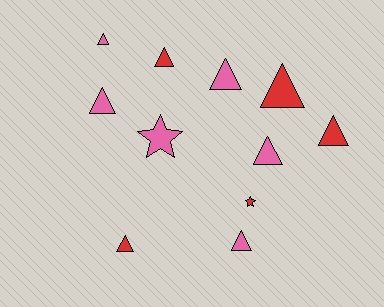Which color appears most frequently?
Pink, with 6 objects.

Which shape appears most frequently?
Triangle, with 9 objects.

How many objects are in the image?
There are 11 objects.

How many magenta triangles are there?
There are no magenta triangles.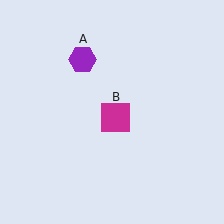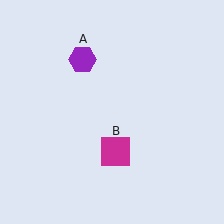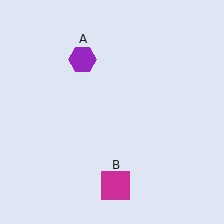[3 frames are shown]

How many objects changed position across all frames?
1 object changed position: magenta square (object B).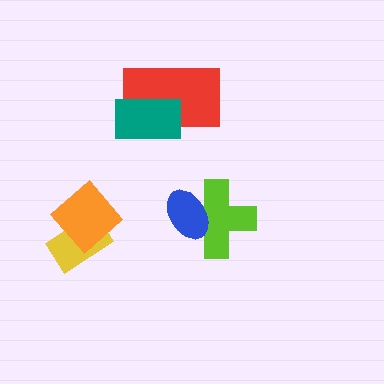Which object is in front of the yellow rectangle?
The orange diamond is in front of the yellow rectangle.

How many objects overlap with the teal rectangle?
1 object overlaps with the teal rectangle.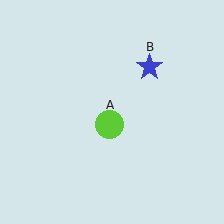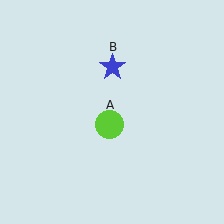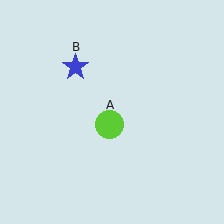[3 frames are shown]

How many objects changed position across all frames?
1 object changed position: blue star (object B).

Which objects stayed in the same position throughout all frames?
Lime circle (object A) remained stationary.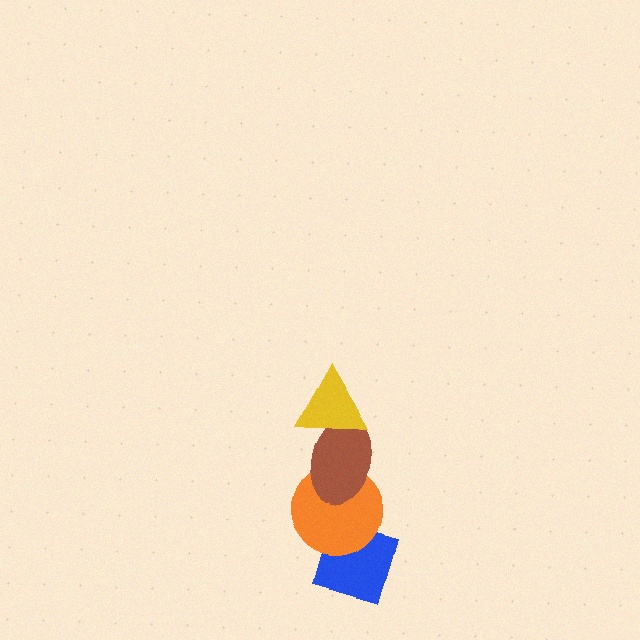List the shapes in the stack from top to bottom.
From top to bottom: the yellow triangle, the brown ellipse, the orange circle, the blue diamond.